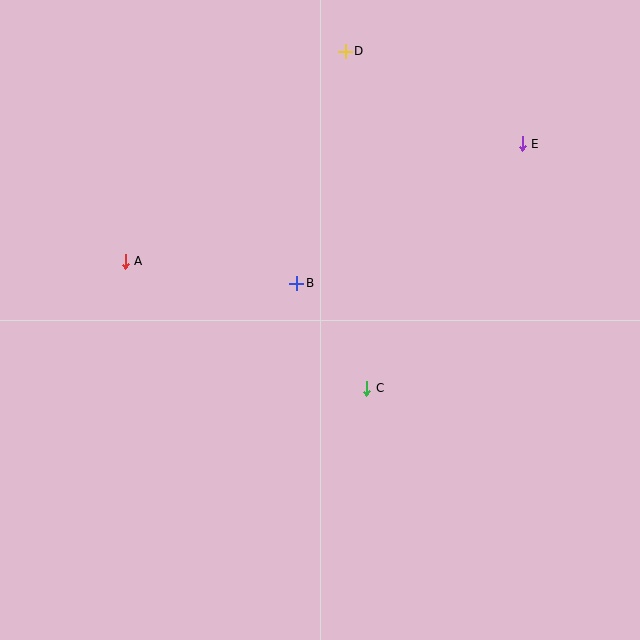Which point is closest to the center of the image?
Point B at (297, 283) is closest to the center.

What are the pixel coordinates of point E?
Point E is at (522, 144).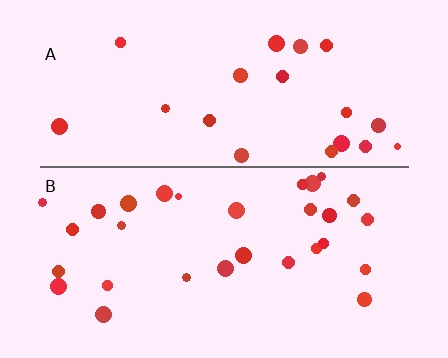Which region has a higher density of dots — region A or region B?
B (the bottom).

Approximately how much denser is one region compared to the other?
Approximately 1.4× — region B over region A.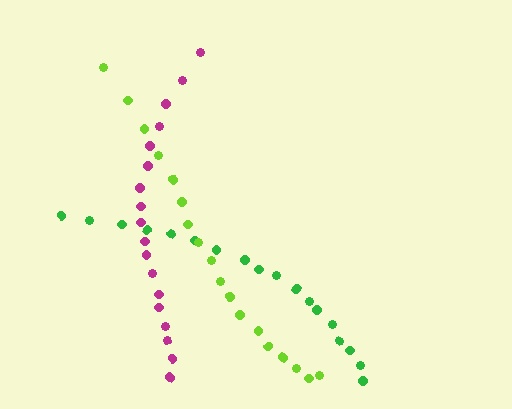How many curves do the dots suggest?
There are 3 distinct paths.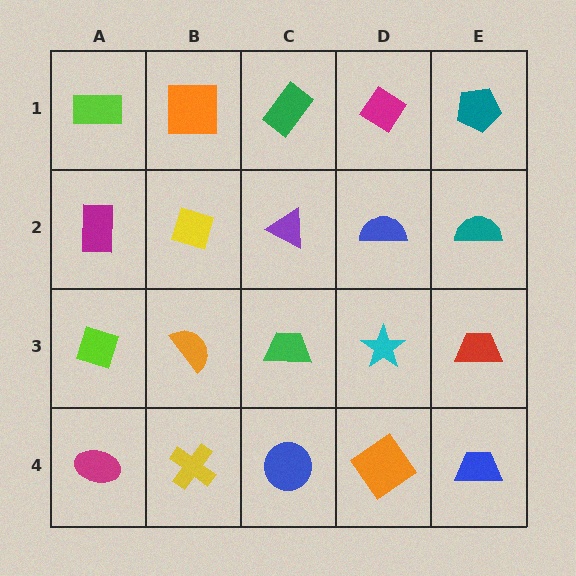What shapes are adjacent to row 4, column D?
A cyan star (row 3, column D), a blue circle (row 4, column C), a blue trapezoid (row 4, column E).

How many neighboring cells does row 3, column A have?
3.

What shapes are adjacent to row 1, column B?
A yellow diamond (row 2, column B), a lime rectangle (row 1, column A), a green rectangle (row 1, column C).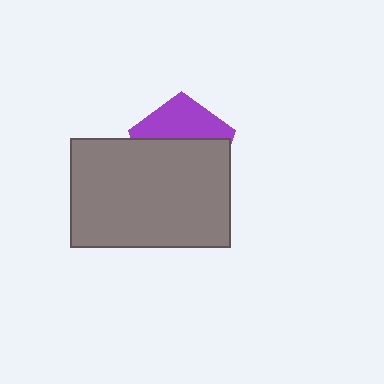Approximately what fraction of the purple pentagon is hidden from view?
Roughly 62% of the purple pentagon is hidden behind the gray rectangle.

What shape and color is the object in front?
The object in front is a gray rectangle.